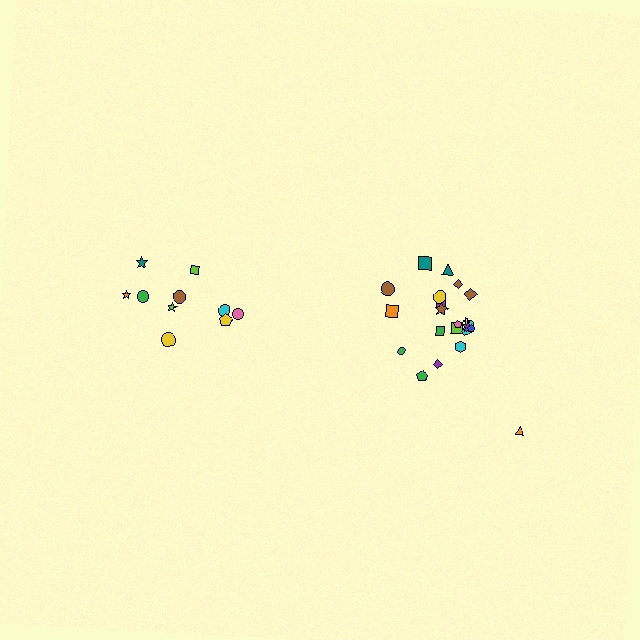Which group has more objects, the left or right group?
The right group.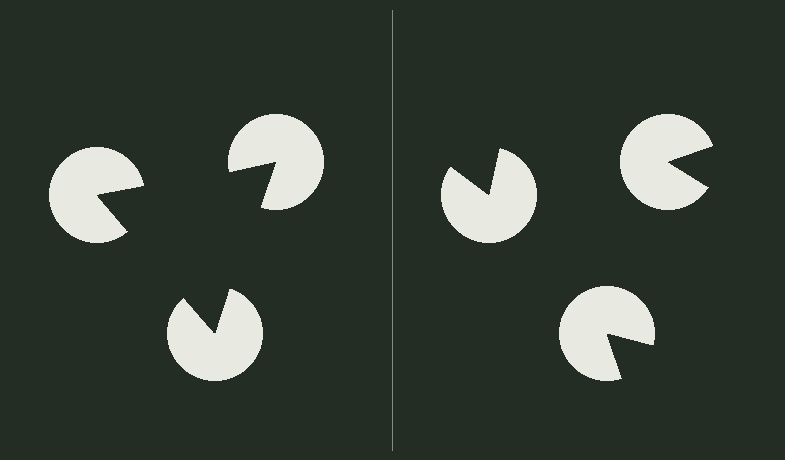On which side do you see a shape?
An illusory triangle appears on the left side. On the right side the wedge cuts are rotated, so no coherent shape forms.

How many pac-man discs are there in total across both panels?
6 — 3 on each side.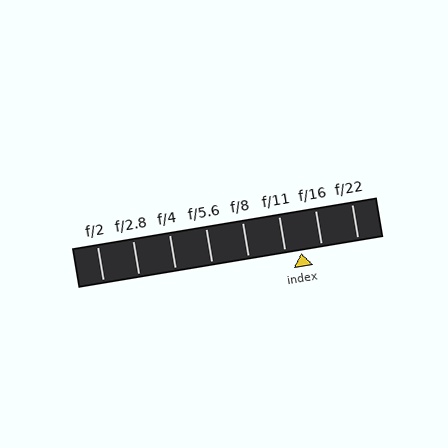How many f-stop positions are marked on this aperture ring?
There are 8 f-stop positions marked.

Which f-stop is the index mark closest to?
The index mark is closest to f/11.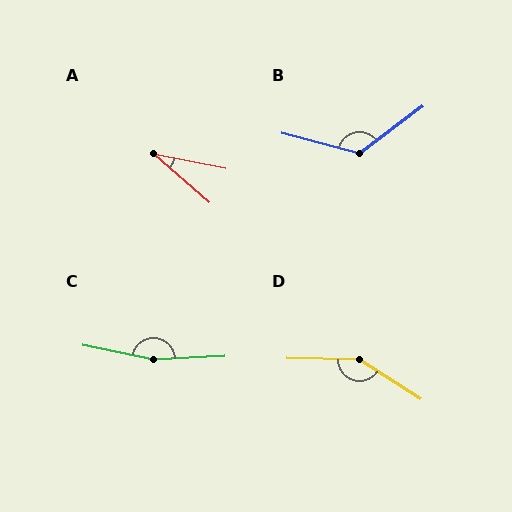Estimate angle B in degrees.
Approximately 129 degrees.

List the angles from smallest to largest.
A (30°), B (129°), D (148°), C (166°).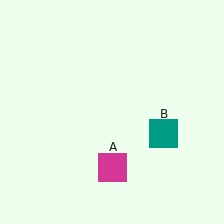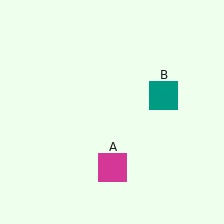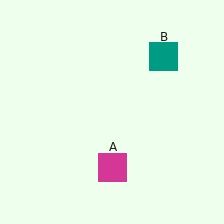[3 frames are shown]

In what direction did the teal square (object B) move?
The teal square (object B) moved up.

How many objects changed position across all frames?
1 object changed position: teal square (object B).